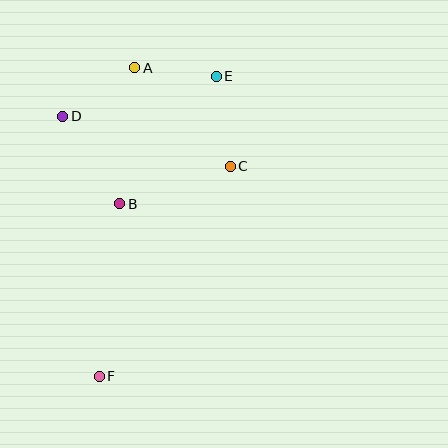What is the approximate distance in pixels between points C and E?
The distance between C and E is approximately 91 pixels.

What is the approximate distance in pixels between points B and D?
The distance between B and D is approximately 104 pixels.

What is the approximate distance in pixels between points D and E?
The distance between D and E is approximately 159 pixels.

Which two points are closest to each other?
Points A and E are closest to each other.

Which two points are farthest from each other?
Points E and F are farthest from each other.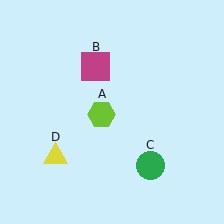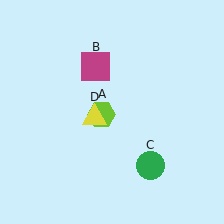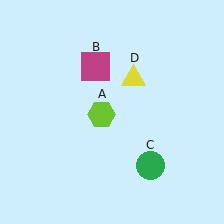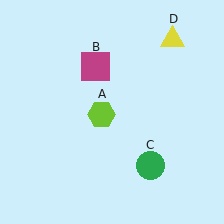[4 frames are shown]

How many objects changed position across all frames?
1 object changed position: yellow triangle (object D).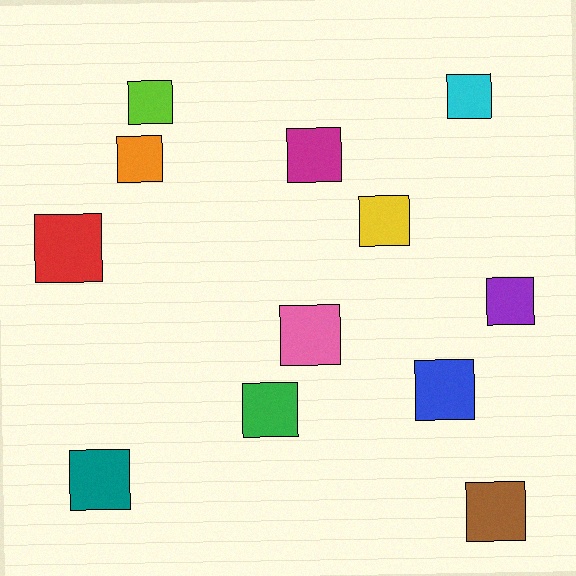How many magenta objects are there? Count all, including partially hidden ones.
There is 1 magenta object.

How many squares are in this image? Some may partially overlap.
There are 12 squares.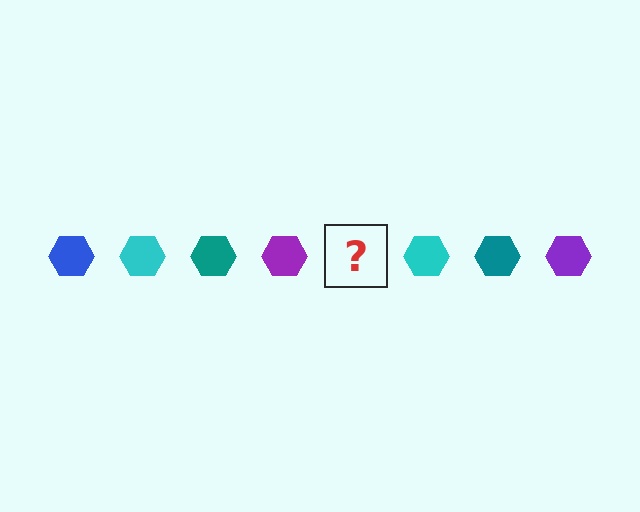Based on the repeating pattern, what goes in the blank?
The blank should be a blue hexagon.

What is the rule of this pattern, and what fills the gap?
The rule is that the pattern cycles through blue, cyan, teal, purple hexagons. The gap should be filled with a blue hexagon.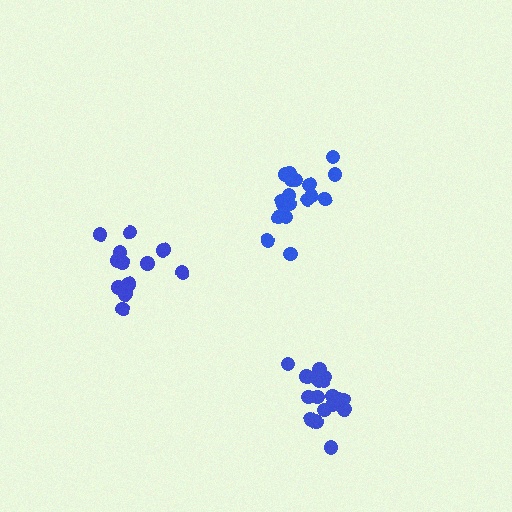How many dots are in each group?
Group 1: 18 dots, Group 2: 17 dots, Group 3: 13 dots (48 total).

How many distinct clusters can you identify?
There are 3 distinct clusters.